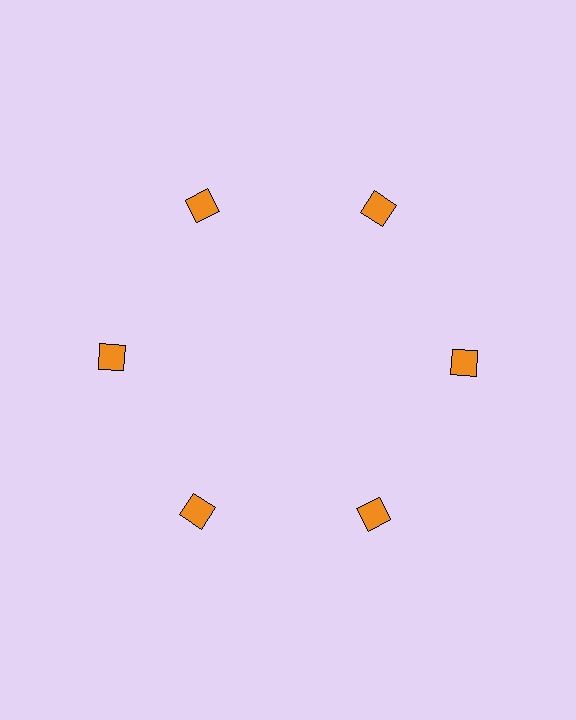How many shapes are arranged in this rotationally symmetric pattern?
There are 6 shapes, arranged in 6 groups of 1.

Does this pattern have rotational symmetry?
Yes, this pattern has 6-fold rotational symmetry. It looks the same after rotating 60 degrees around the center.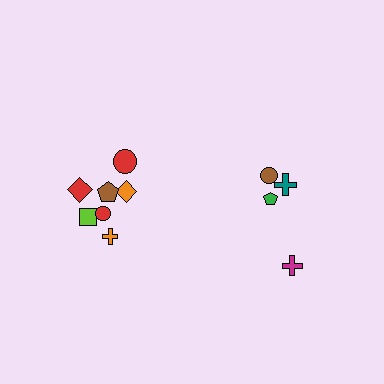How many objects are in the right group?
There are 4 objects.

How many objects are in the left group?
There are 7 objects.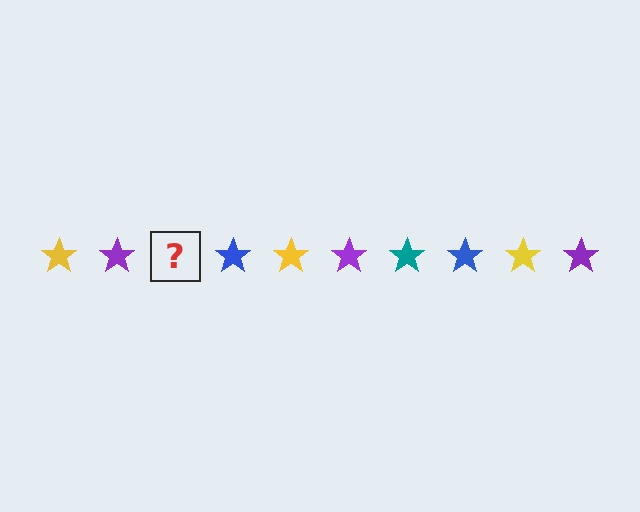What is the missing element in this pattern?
The missing element is a teal star.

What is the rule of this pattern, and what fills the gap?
The rule is that the pattern cycles through yellow, purple, teal, blue stars. The gap should be filled with a teal star.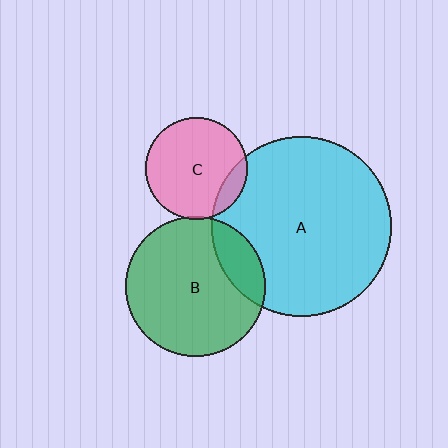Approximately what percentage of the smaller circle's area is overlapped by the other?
Approximately 5%.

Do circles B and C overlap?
Yes.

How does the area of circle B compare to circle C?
Approximately 1.9 times.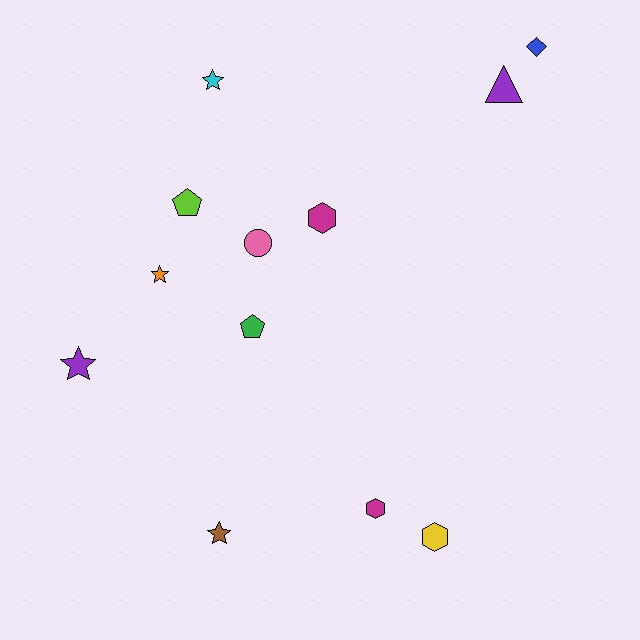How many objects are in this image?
There are 12 objects.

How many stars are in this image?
There are 4 stars.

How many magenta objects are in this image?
There are 2 magenta objects.